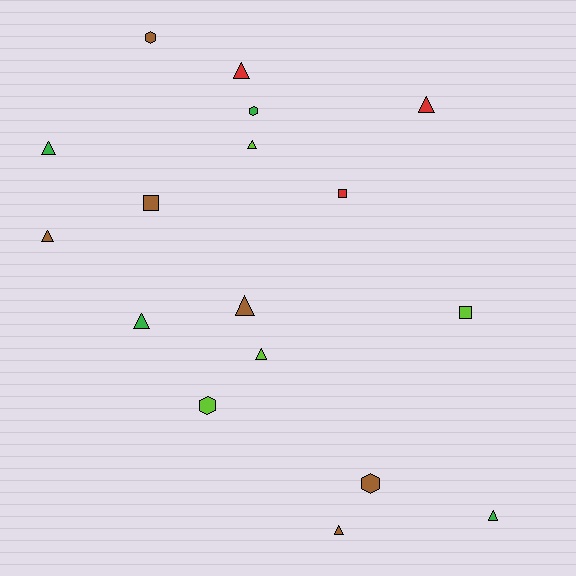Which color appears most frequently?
Brown, with 6 objects.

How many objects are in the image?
There are 17 objects.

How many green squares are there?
There are no green squares.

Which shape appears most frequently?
Triangle, with 10 objects.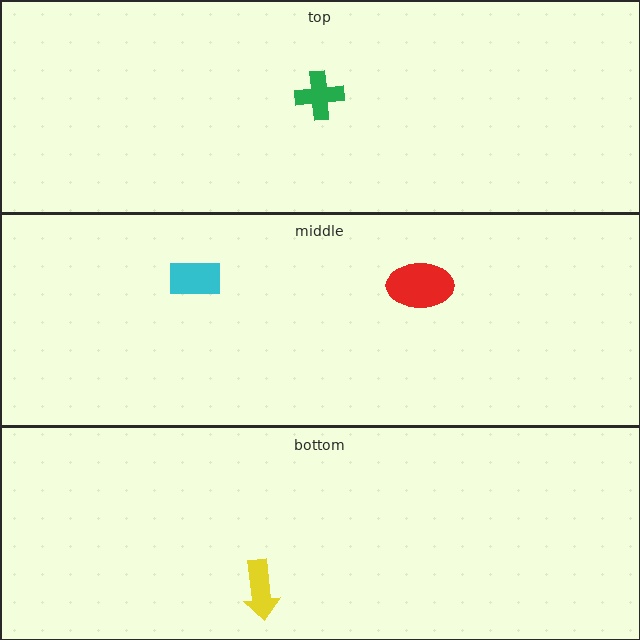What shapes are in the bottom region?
The yellow arrow.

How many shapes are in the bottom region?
1.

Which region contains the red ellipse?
The middle region.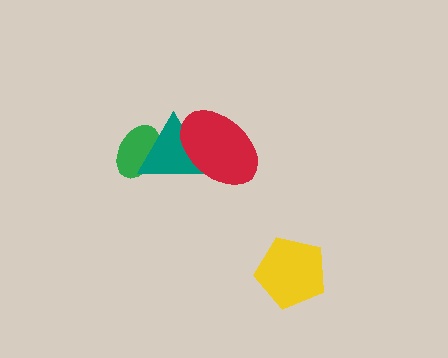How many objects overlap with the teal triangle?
2 objects overlap with the teal triangle.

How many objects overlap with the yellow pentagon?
0 objects overlap with the yellow pentagon.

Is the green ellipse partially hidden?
Yes, it is partially covered by another shape.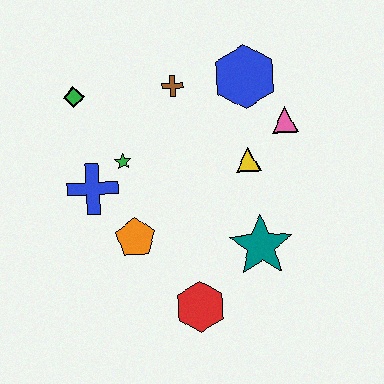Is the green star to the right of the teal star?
No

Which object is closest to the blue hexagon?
The pink triangle is closest to the blue hexagon.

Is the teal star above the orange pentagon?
No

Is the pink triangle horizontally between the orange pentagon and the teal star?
No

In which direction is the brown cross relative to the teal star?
The brown cross is above the teal star.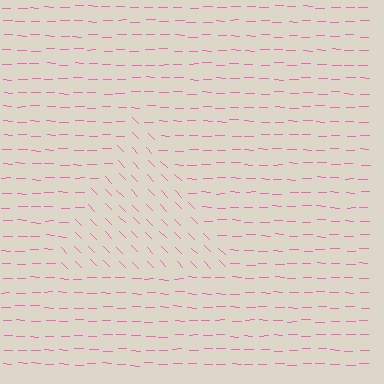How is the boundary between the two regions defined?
The boundary is defined purely by a change in line orientation (approximately 45 degrees difference). All lines are the same color and thickness.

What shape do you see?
I see a triangle.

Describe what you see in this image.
The image is filled with small pink line segments. A triangle region in the image has lines oriented differently from the surrounding lines, creating a visible texture boundary.